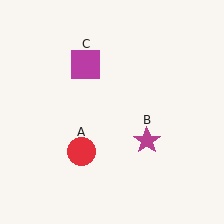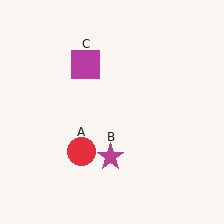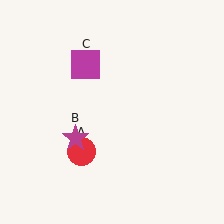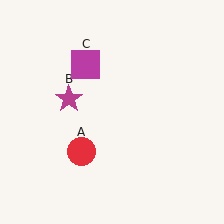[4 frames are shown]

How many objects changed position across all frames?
1 object changed position: magenta star (object B).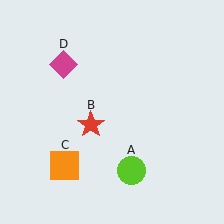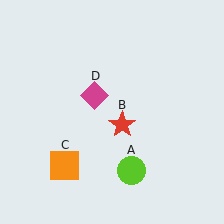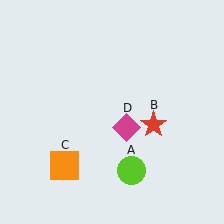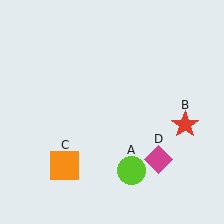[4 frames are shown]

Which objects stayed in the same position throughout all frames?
Lime circle (object A) and orange square (object C) remained stationary.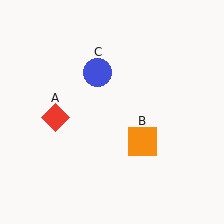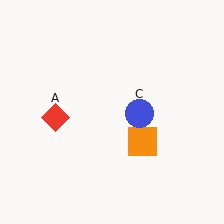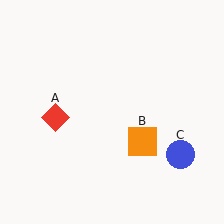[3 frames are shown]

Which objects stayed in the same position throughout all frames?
Red diamond (object A) and orange square (object B) remained stationary.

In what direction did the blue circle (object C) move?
The blue circle (object C) moved down and to the right.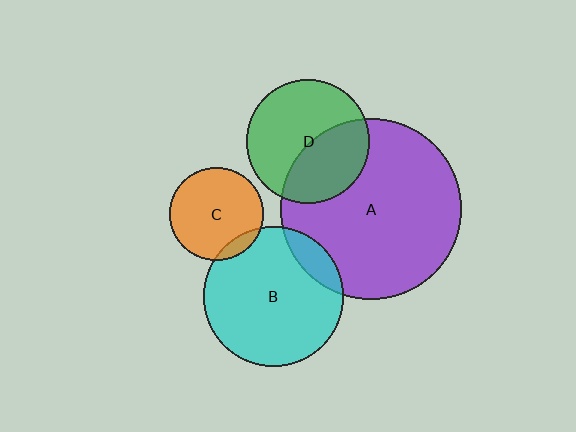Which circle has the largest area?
Circle A (purple).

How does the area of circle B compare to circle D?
Approximately 1.3 times.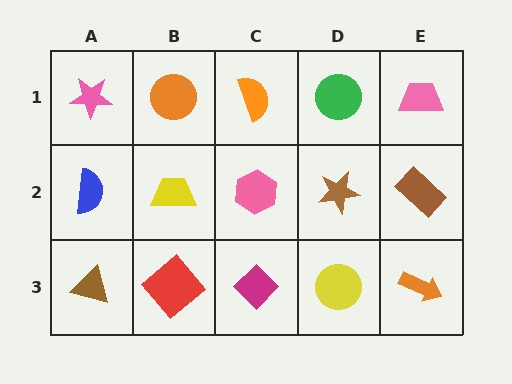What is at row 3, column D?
A yellow circle.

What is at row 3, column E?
An orange arrow.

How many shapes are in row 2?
5 shapes.